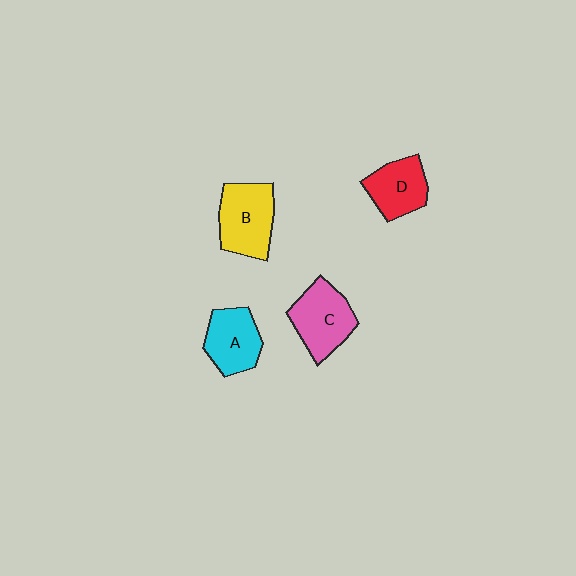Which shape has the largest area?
Shape B (yellow).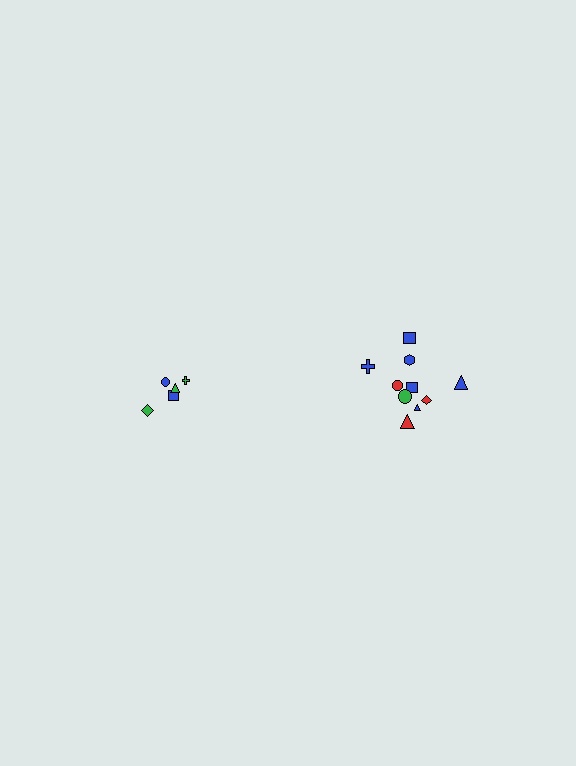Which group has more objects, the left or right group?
The right group.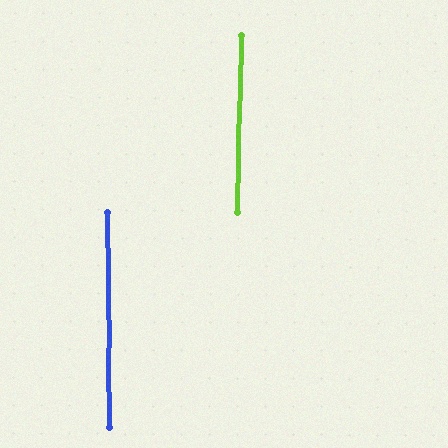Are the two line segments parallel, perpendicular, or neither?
Parallel — their directions differ by only 1.7°.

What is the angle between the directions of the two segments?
Approximately 2 degrees.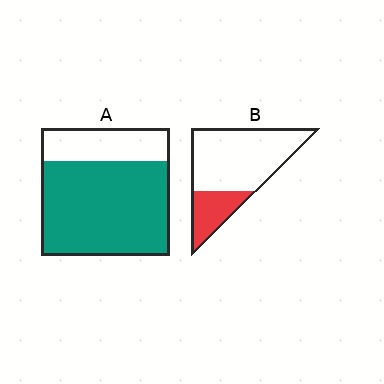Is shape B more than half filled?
No.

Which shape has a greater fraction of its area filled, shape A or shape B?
Shape A.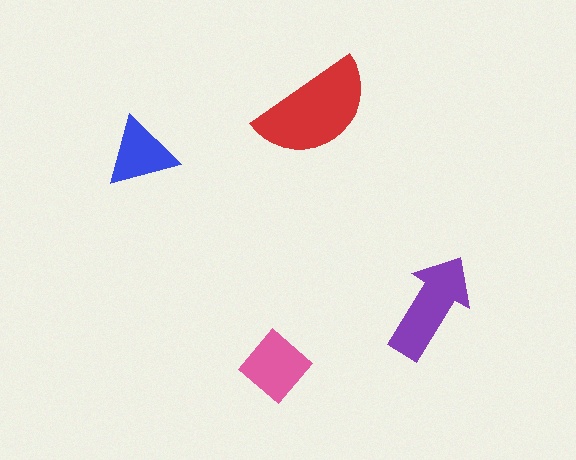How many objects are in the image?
There are 4 objects in the image.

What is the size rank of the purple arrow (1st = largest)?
2nd.